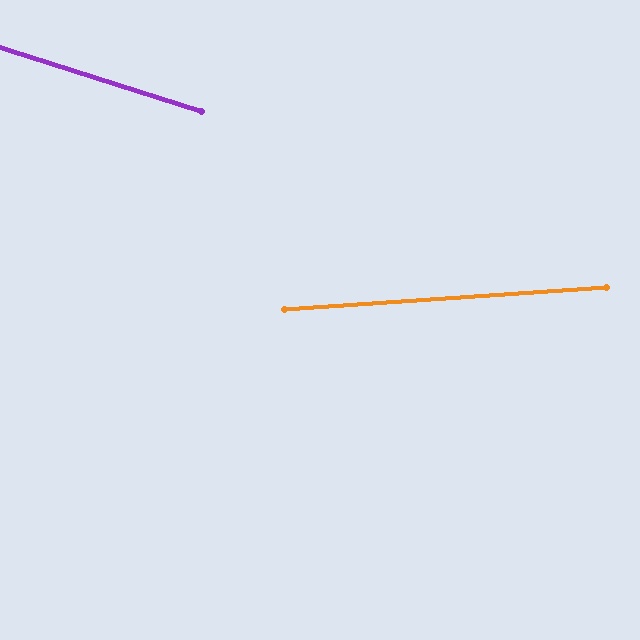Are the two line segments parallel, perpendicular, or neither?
Neither parallel nor perpendicular — they differ by about 21°.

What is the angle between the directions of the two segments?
Approximately 21 degrees.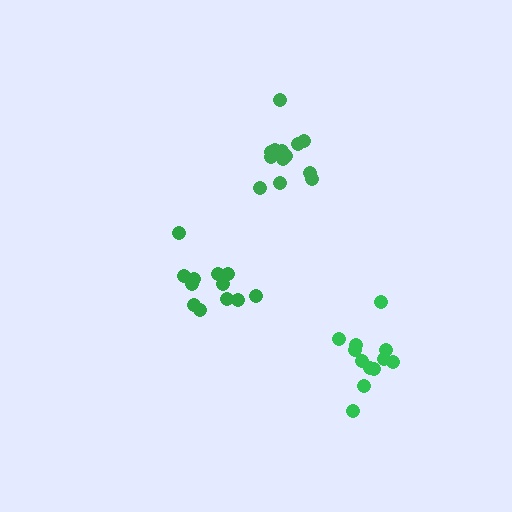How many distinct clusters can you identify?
There are 3 distinct clusters.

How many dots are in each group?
Group 1: 14 dots, Group 2: 12 dots, Group 3: 12 dots (38 total).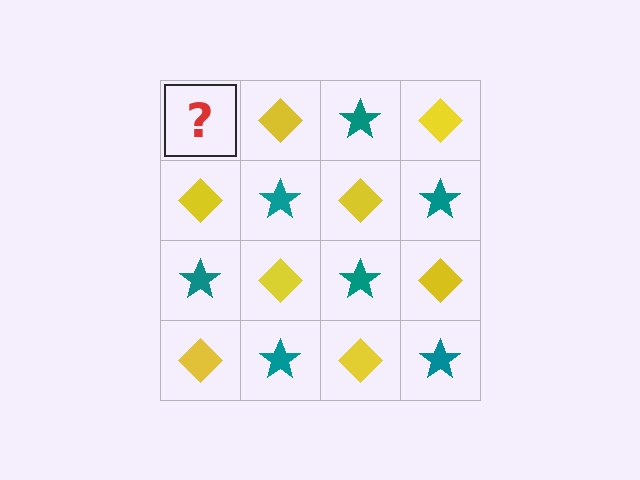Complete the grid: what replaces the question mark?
The question mark should be replaced with a teal star.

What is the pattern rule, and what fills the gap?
The rule is that it alternates teal star and yellow diamond in a checkerboard pattern. The gap should be filled with a teal star.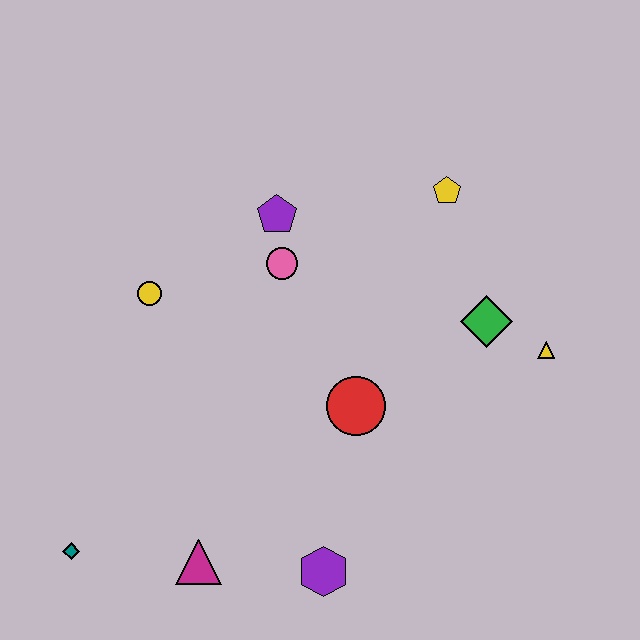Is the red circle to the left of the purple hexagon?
No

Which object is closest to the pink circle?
The purple pentagon is closest to the pink circle.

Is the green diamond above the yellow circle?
No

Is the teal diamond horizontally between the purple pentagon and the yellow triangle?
No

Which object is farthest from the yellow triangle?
The teal diamond is farthest from the yellow triangle.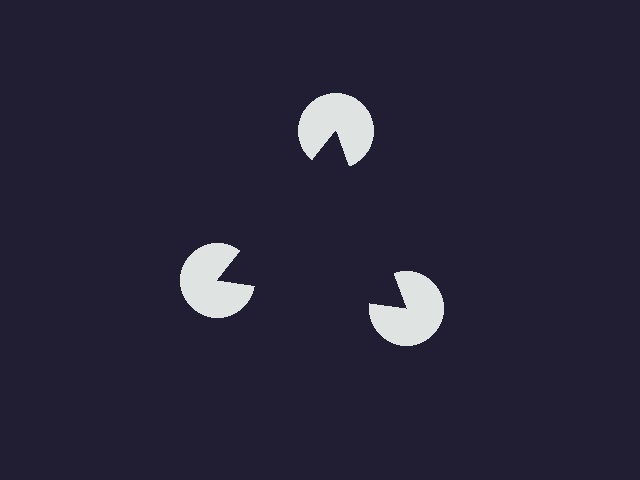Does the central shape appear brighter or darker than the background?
It typically appears slightly darker than the background, even though no actual brightness change is drawn.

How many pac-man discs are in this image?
There are 3 — one at each vertex of the illusory triangle.